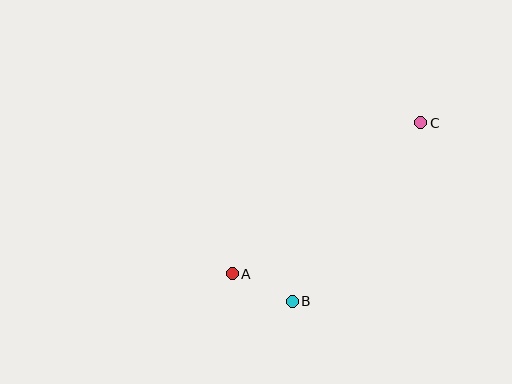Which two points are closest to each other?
Points A and B are closest to each other.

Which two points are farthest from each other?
Points A and C are farthest from each other.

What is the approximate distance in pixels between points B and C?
The distance between B and C is approximately 220 pixels.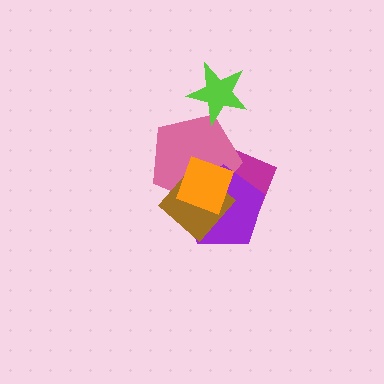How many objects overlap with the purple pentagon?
4 objects overlap with the purple pentagon.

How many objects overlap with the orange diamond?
4 objects overlap with the orange diamond.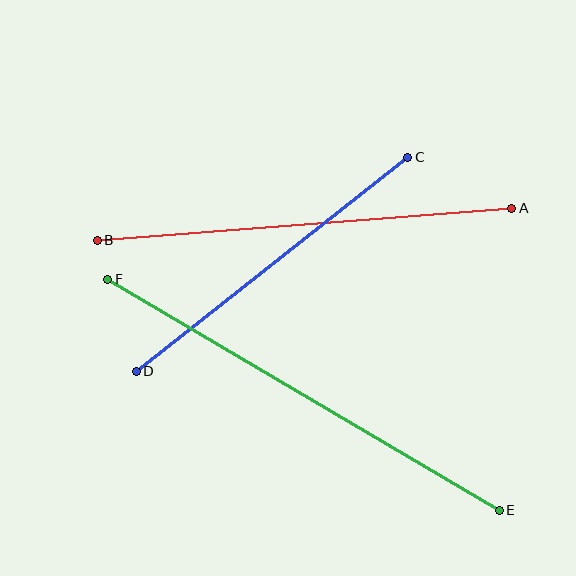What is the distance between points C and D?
The distance is approximately 346 pixels.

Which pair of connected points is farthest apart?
Points E and F are farthest apart.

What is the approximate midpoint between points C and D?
The midpoint is at approximately (272, 264) pixels.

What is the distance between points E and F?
The distance is approximately 455 pixels.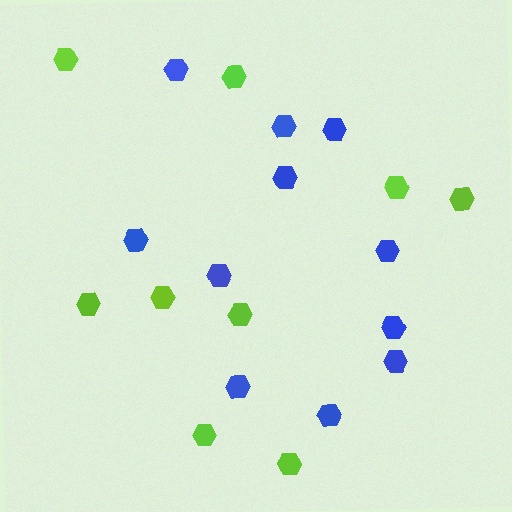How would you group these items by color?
There are 2 groups: one group of blue hexagons (11) and one group of lime hexagons (9).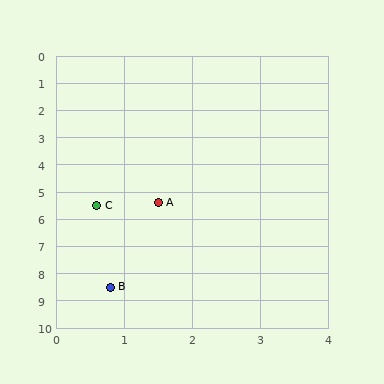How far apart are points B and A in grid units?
Points B and A are about 3.2 grid units apart.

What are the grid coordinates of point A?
Point A is at approximately (1.5, 5.4).